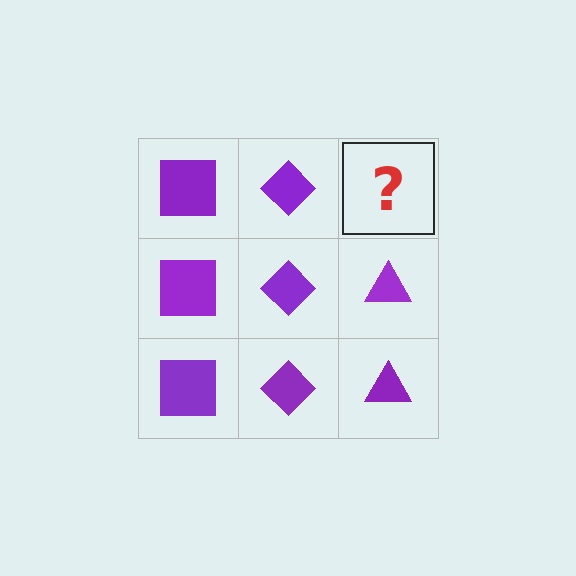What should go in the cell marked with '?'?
The missing cell should contain a purple triangle.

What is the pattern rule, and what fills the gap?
The rule is that each column has a consistent shape. The gap should be filled with a purple triangle.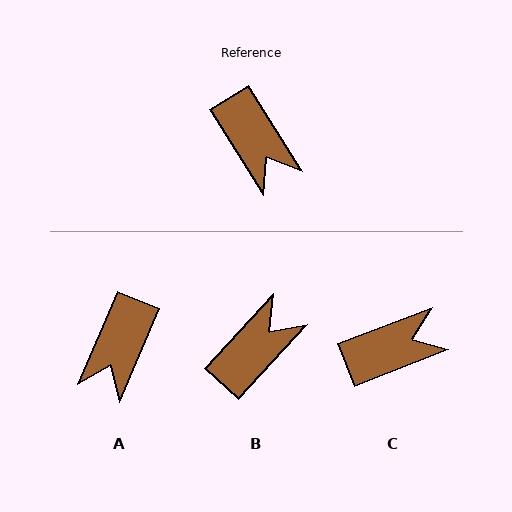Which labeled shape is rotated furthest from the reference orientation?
B, about 106 degrees away.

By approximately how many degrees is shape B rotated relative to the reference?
Approximately 106 degrees counter-clockwise.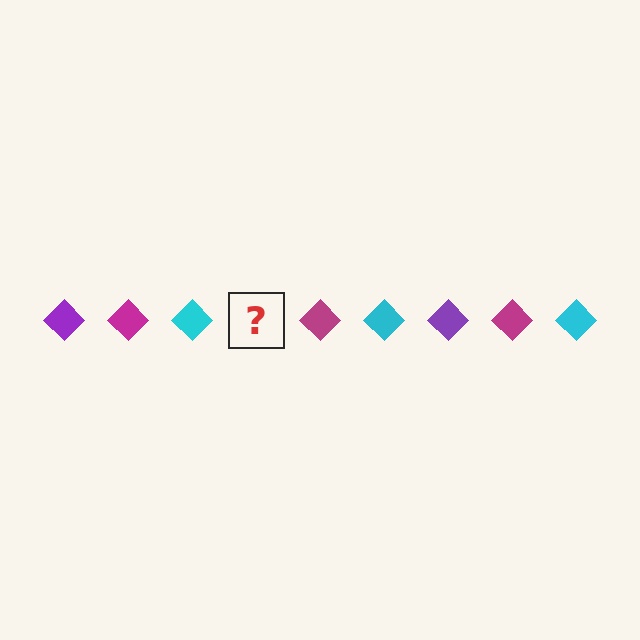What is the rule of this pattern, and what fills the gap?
The rule is that the pattern cycles through purple, magenta, cyan diamonds. The gap should be filled with a purple diamond.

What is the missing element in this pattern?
The missing element is a purple diamond.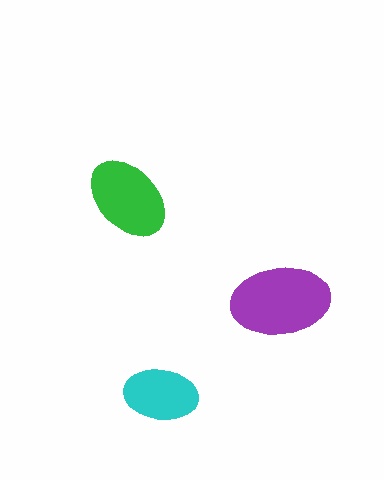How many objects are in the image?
There are 3 objects in the image.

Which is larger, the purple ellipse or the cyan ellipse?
The purple one.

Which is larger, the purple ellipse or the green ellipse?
The purple one.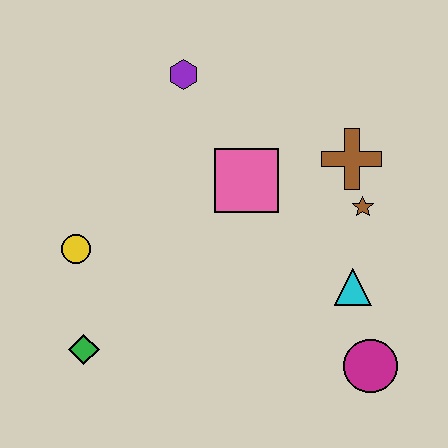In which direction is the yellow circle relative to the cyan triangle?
The yellow circle is to the left of the cyan triangle.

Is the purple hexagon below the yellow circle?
No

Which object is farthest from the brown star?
The green diamond is farthest from the brown star.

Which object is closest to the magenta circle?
The cyan triangle is closest to the magenta circle.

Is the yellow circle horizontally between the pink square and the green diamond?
No